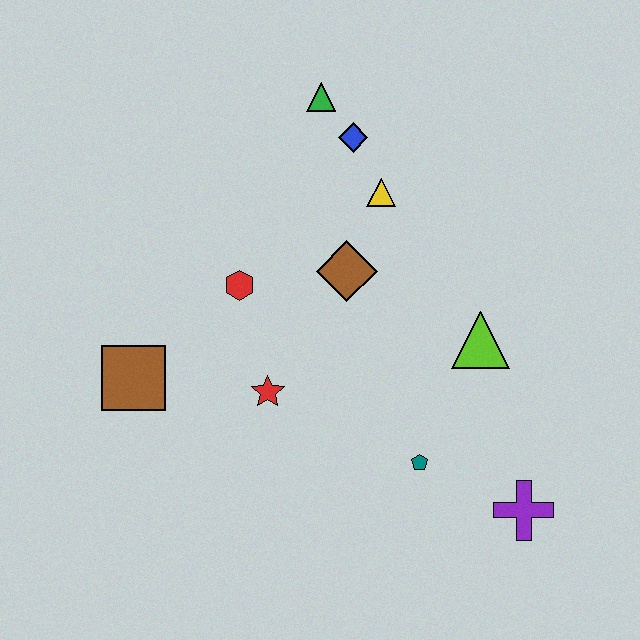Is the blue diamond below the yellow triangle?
No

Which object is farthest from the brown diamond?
The purple cross is farthest from the brown diamond.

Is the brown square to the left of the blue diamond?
Yes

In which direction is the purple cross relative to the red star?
The purple cross is to the right of the red star.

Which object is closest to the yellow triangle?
The blue diamond is closest to the yellow triangle.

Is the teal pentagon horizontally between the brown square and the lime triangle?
Yes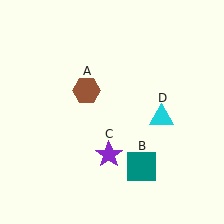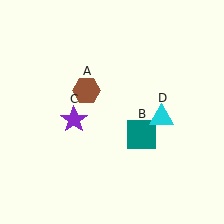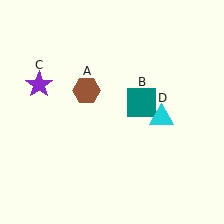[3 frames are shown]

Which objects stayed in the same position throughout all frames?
Brown hexagon (object A) and cyan triangle (object D) remained stationary.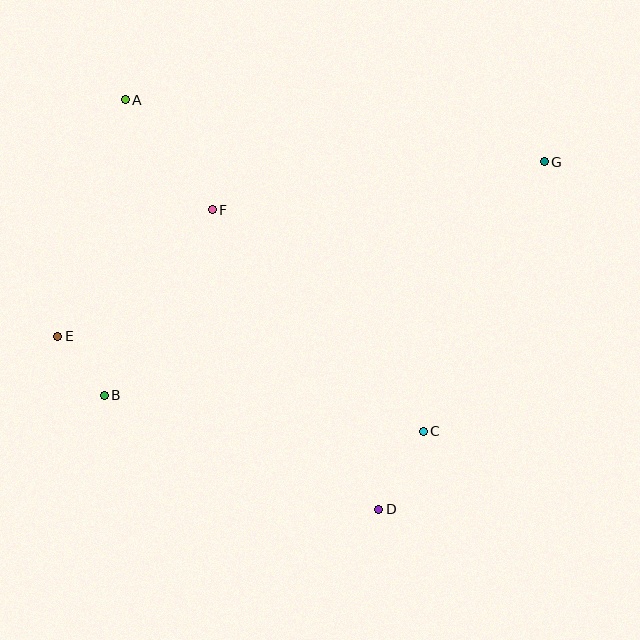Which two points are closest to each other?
Points B and E are closest to each other.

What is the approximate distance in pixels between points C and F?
The distance between C and F is approximately 306 pixels.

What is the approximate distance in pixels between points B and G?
The distance between B and G is approximately 498 pixels.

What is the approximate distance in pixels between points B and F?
The distance between B and F is approximately 215 pixels.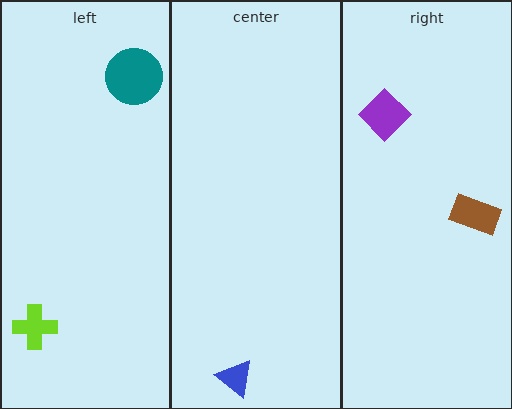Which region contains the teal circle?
The left region.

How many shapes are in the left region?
2.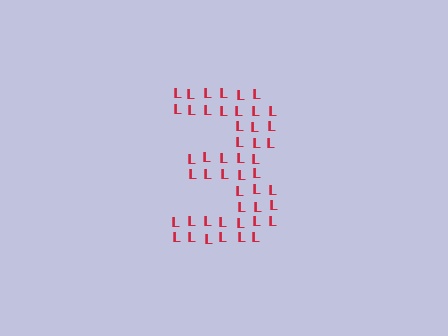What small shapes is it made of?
It is made of small letter L's.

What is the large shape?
The large shape is the digit 3.